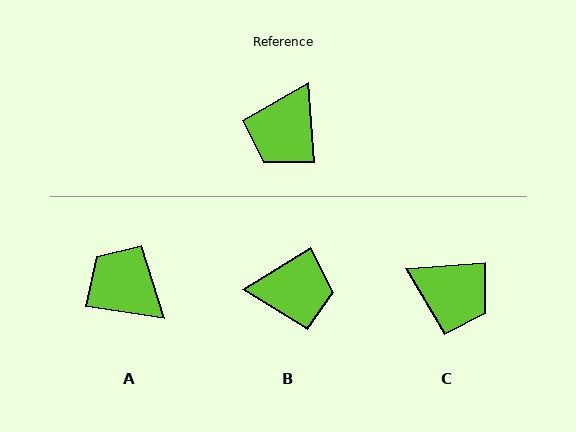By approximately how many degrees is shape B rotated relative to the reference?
Approximately 118 degrees counter-clockwise.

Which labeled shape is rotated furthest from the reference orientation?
B, about 118 degrees away.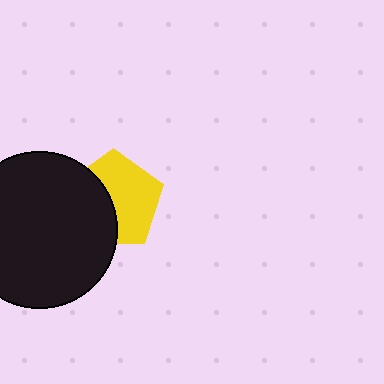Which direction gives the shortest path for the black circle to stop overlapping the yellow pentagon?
Moving left gives the shortest separation.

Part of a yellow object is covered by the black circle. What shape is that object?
It is a pentagon.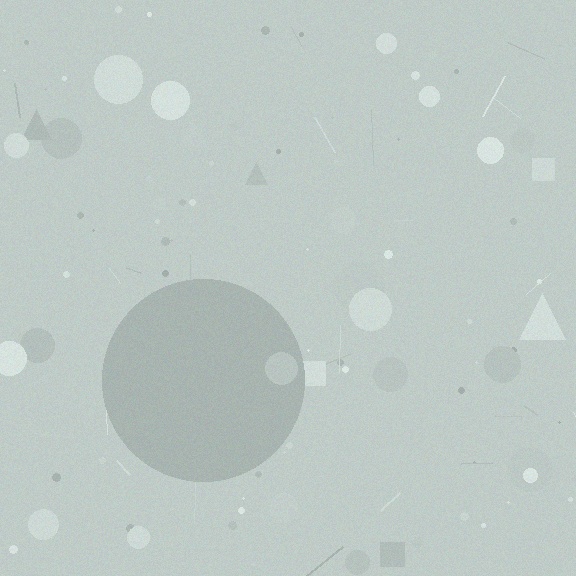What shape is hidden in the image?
A circle is hidden in the image.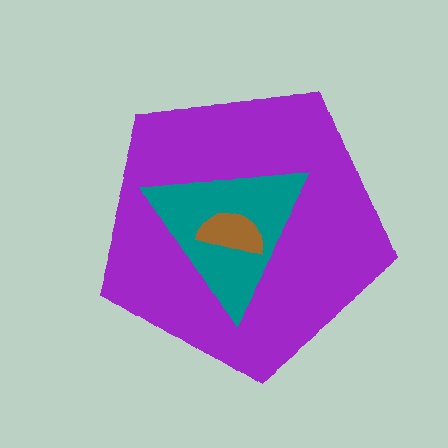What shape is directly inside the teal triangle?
The brown semicircle.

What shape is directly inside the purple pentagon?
The teal triangle.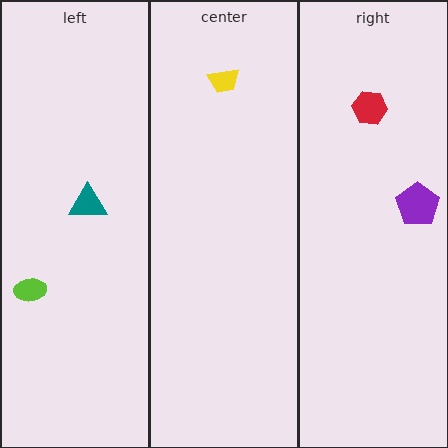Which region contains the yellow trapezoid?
The center region.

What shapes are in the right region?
The purple pentagon, the red hexagon.